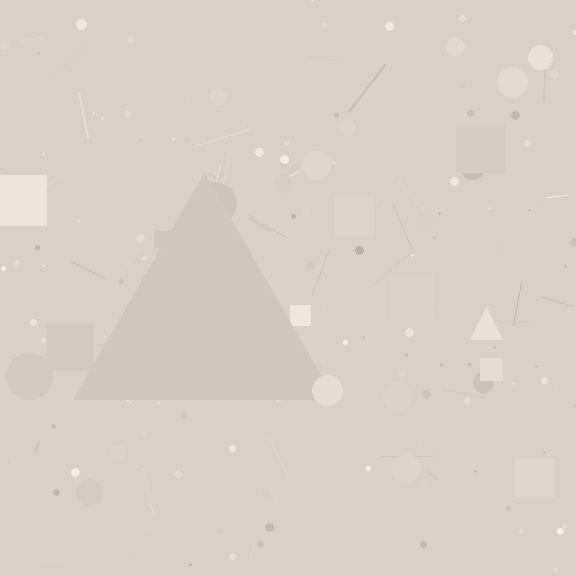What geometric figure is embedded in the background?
A triangle is embedded in the background.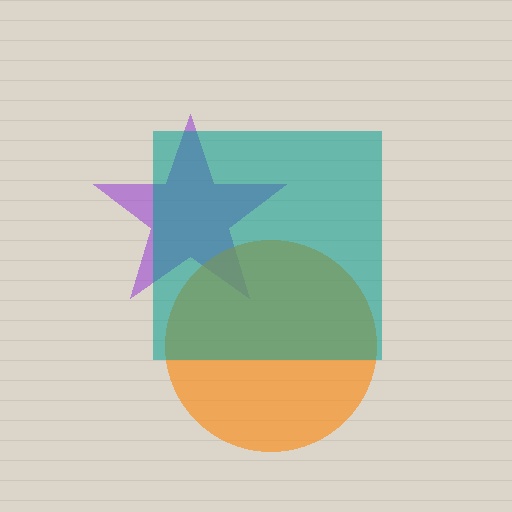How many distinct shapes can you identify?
There are 3 distinct shapes: a purple star, an orange circle, a teal square.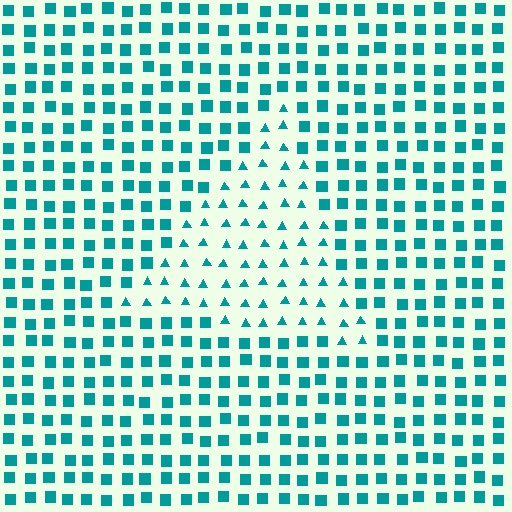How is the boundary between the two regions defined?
The boundary is defined by a change in element shape: triangles inside vs. squares outside. All elements share the same color and spacing.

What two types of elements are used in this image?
The image uses triangles inside the triangle region and squares outside it.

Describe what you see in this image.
The image is filled with small teal elements arranged in a uniform grid. A triangle-shaped region contains triangles, while the surrounding area contains squares. The boundary is defined purely by the change in element shape.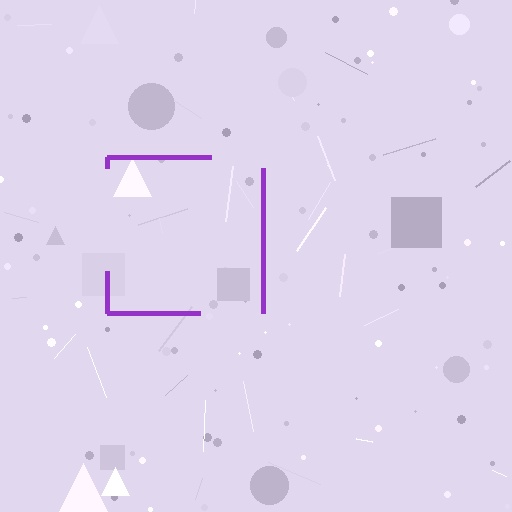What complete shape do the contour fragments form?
The contour fragments form a square.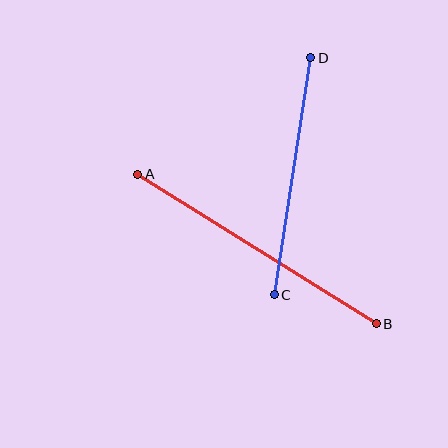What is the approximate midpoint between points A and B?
The midpoint is at approximately (257, 249) pixels.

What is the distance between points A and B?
The distance is approximately 281 pixels.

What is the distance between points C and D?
The distance is approximately 240 pixels.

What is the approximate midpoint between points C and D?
The midpoint is at approximately (293, 176) pixels.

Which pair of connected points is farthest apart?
Points A and B are farthest apart.